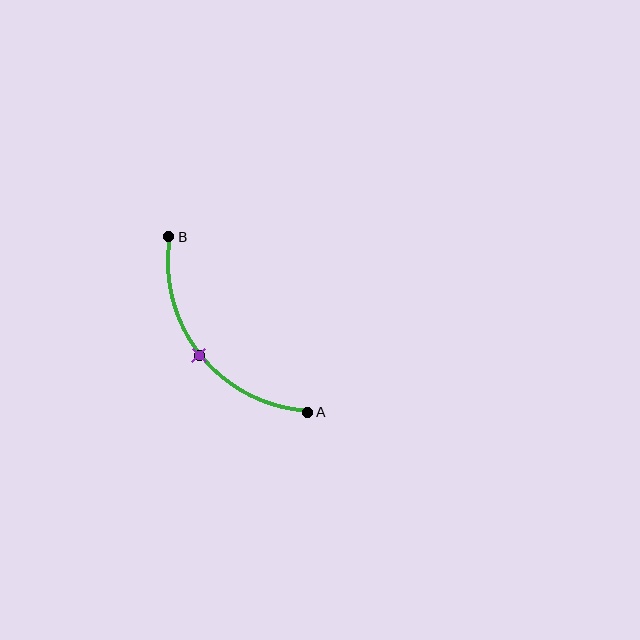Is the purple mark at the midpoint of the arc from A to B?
Yes. The purple mark lies on the arc at equal arc-length from both A and B — it is the arc midpoint.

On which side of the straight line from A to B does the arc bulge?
The arc bulges below and to the left of the straight line connecting A and B.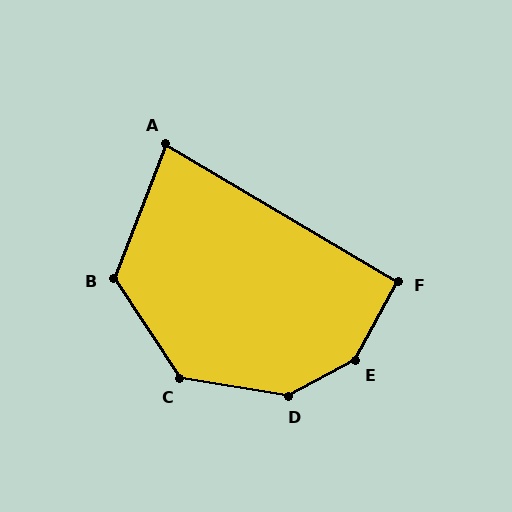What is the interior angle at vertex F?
Approximately 93 degrees (approximately right).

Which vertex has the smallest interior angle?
A, at approximately 80 degrees.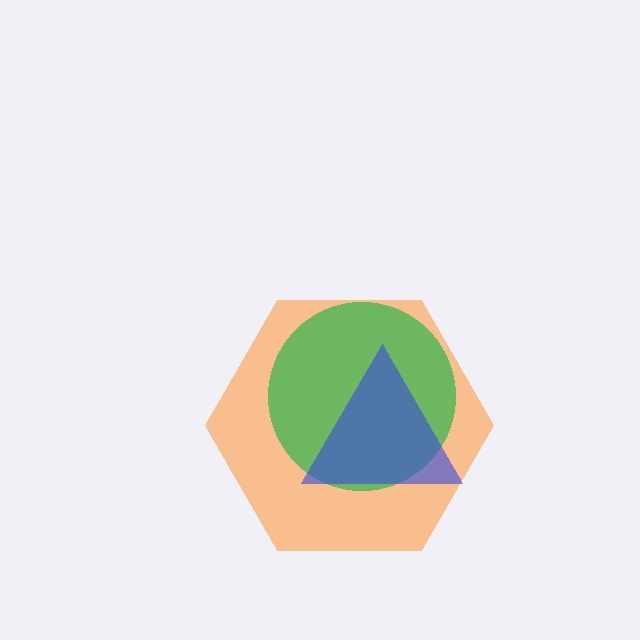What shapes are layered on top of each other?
The layered shapes are: an orange hexagon, a green circle, a blue triangle.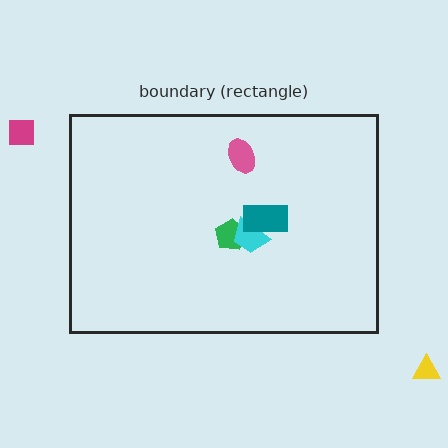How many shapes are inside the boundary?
4 inside, 2 outside.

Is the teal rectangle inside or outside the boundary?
Inside.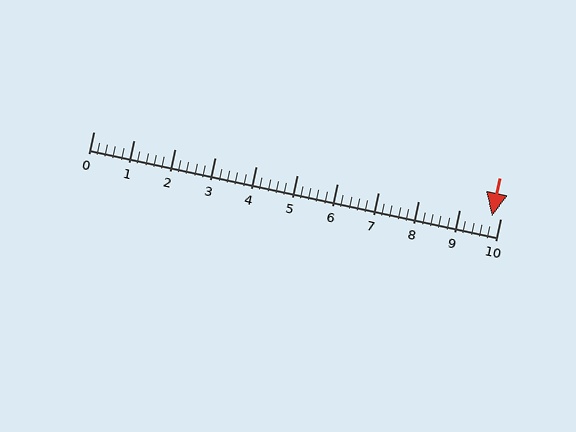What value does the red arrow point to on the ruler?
The red arrow points to approximately 9.8.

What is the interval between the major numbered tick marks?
The major tick marks are spaced 1 units apart.